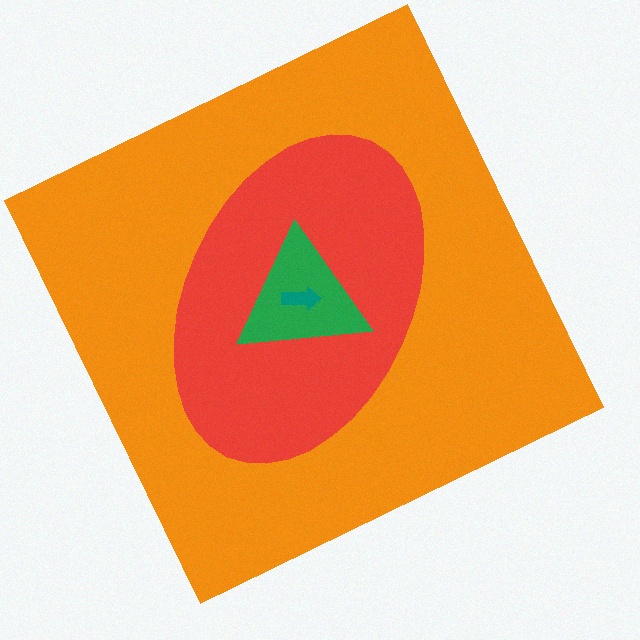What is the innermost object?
The teal arrow.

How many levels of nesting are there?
4.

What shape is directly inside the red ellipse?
The green triangle.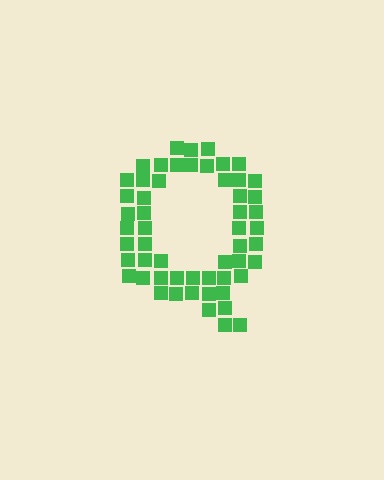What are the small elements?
The small elements are squares.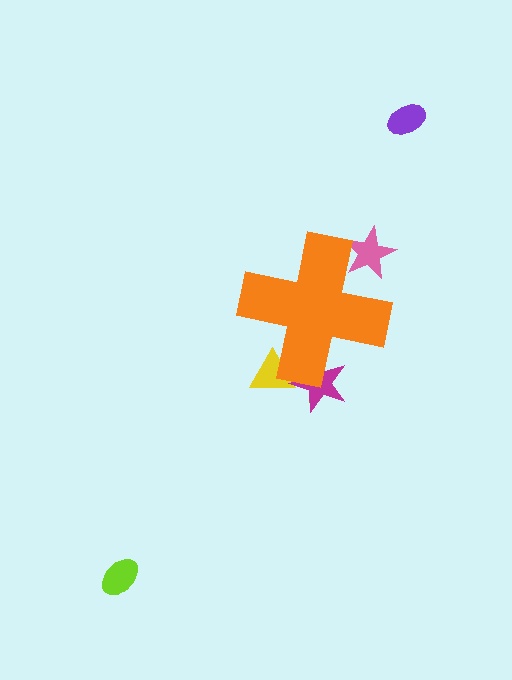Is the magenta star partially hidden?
Yes, the magenta star is partially hidden behind the orange cross.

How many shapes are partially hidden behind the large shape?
4 shapes are partially hidden.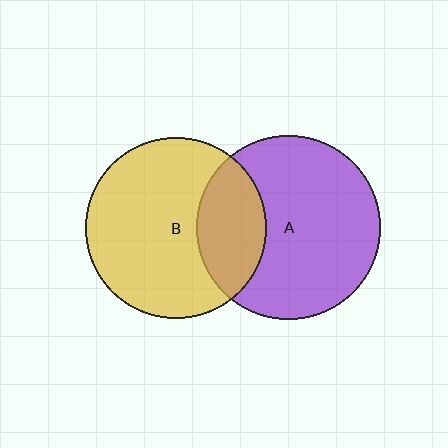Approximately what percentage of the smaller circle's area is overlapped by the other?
Approximately 25%.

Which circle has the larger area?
Circle A (purple).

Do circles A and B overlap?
Yes.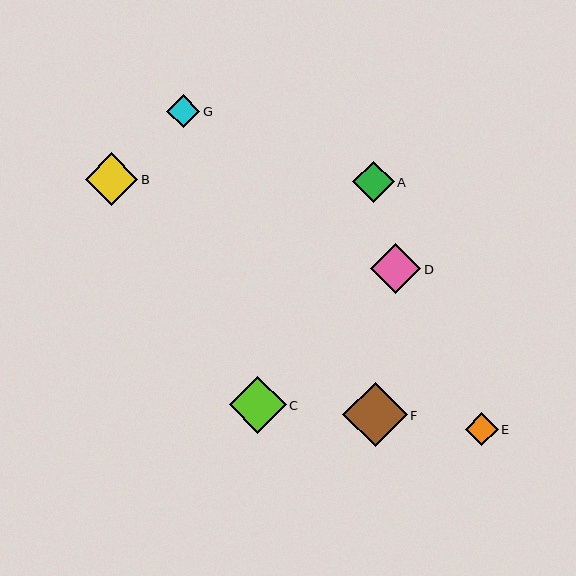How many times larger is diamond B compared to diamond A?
Diamond B is approximately 1.3 times the size of diamond A.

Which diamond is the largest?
Diamond F is the largest with a size of approximately 64 pixels.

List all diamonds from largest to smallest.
From largest to smallest: F, C, B, D, A, G, E.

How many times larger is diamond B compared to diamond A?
Diamond B is approximately 1.3 times the size of diamond A.